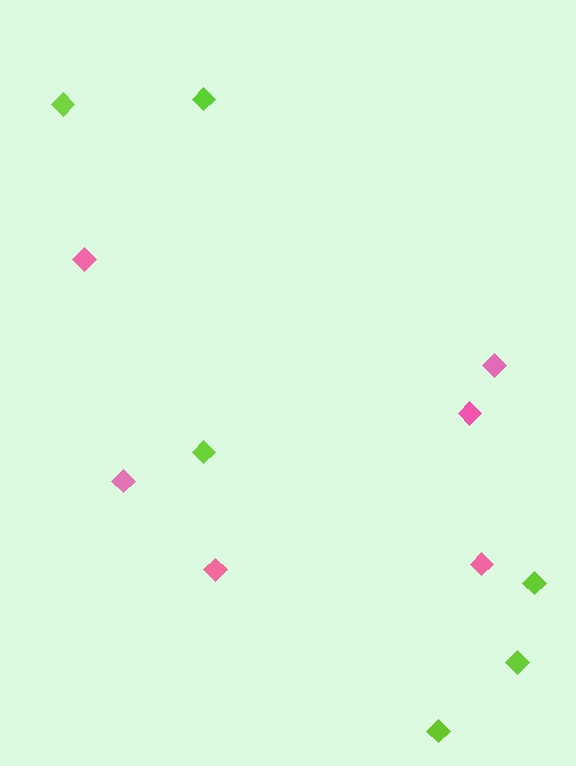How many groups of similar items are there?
There are 2 groups: one group of pink diamonds (6) and one group of lime diamonds (6).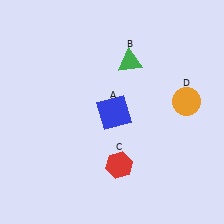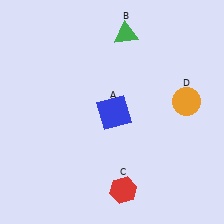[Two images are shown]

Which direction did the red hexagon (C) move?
The red hexagon (C) moved down.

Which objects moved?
The objects that moved are: the green triangle (B), the red hexagon (C).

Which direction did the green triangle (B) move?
The green triangle (B) moved up.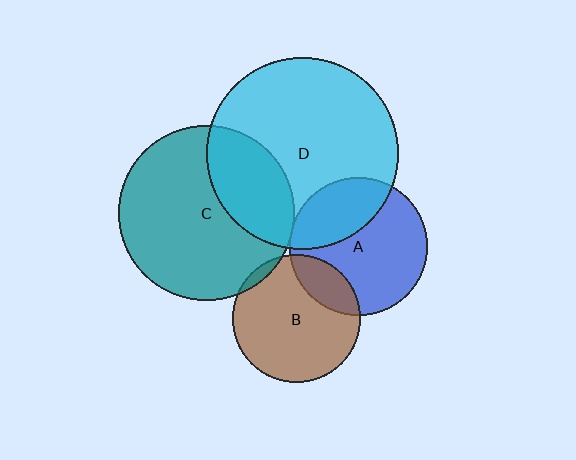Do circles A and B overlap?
Yes.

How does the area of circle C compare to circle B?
Approximately 1.9 times.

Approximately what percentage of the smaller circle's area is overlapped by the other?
Approximately 20%.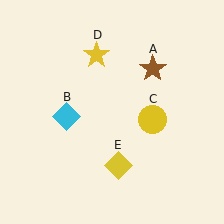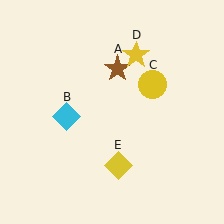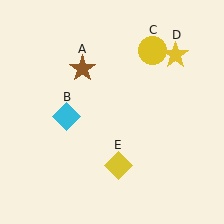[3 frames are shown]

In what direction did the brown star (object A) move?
The brown star (object A) moved left.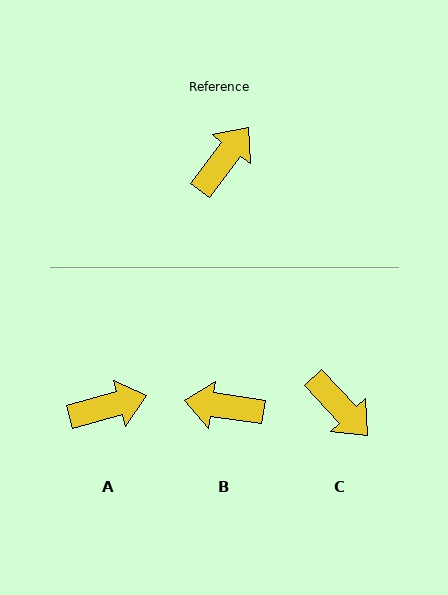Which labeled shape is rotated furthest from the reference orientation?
B, about 119 degrees away.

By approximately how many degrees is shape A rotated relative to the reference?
Approximately 37 degrees clockwise.